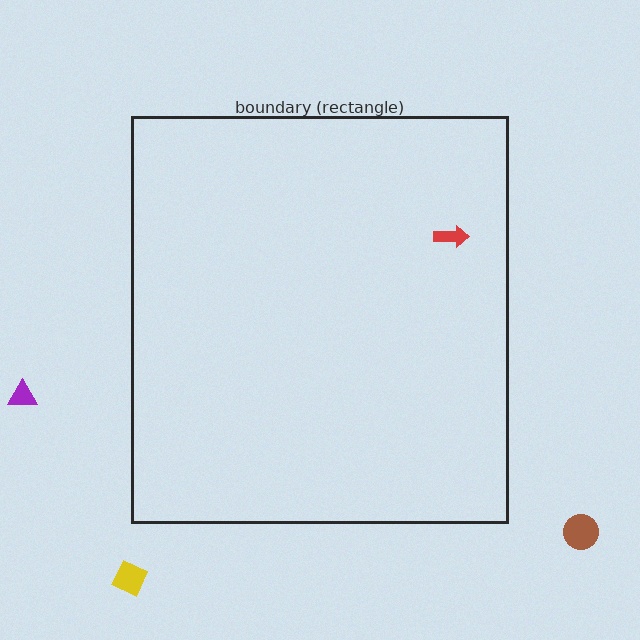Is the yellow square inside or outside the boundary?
Outside.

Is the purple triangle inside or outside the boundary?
Outside.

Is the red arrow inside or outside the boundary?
Inside.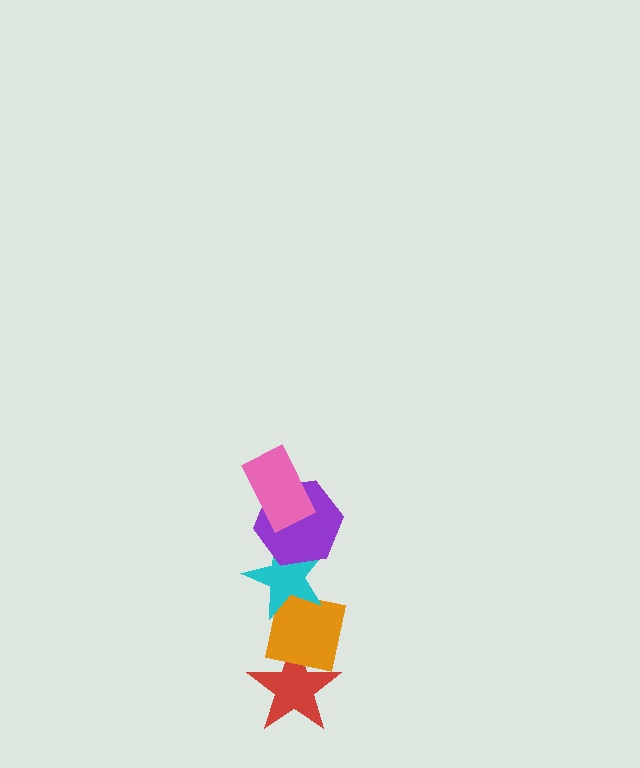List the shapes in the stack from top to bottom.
From top to bottom: the pink rectangle, the purple hexagon, the cyan star, the orange square, the red star.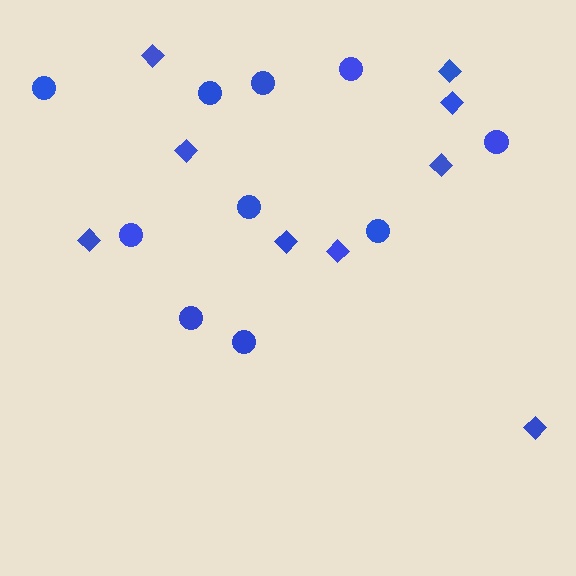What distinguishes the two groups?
There are 2 groups: one group of circles (10) and one group of diamonds (9).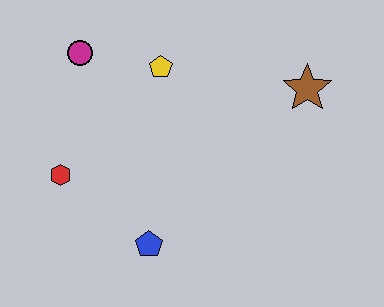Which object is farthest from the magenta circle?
The brown star is farthest from the magenta circle.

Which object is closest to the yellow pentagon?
The magenta circle is closest to the yellow pentagon.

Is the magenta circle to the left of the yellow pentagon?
Yes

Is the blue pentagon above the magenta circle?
No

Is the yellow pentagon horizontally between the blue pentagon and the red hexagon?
No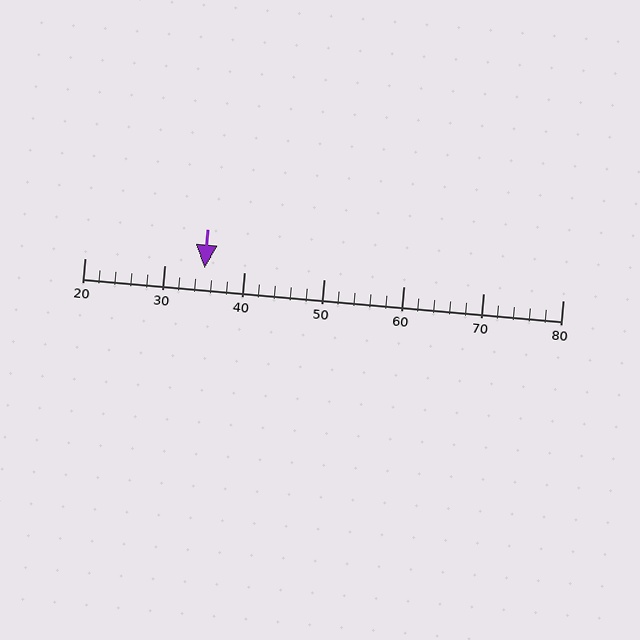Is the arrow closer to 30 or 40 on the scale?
The arrow is closer to 40.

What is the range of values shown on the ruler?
The ruler shows values from 20 to 80.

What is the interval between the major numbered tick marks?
The major tick marks are spaced 10 units apart.